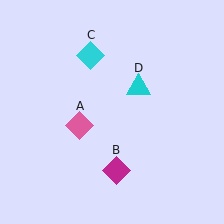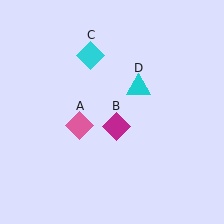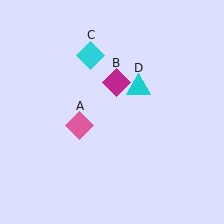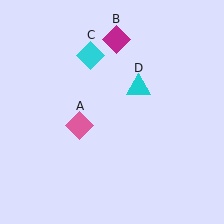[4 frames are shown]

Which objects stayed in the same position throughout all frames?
Pink diamond (object A) and cyan diamond (object C) and cyan triangle (object D) remained stationary.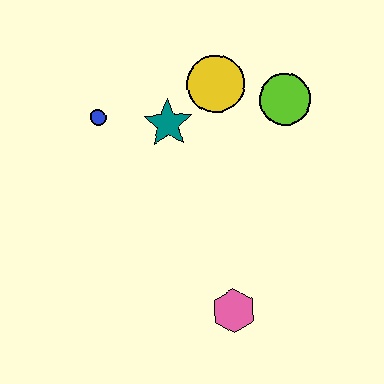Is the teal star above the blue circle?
No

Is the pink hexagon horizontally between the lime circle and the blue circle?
Yes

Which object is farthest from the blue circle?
The pink hexagon is farthest from the blue circle.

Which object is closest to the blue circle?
The teal star is closest to the blue circle.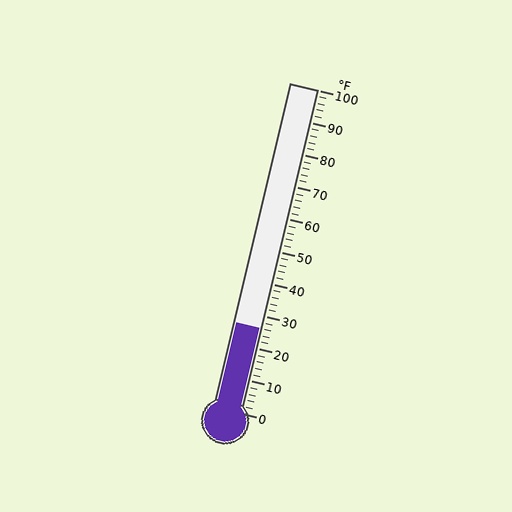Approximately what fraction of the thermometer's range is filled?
The thermometer is filled to approximately 25% of its range.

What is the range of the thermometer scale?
The thermometer scale ranges from 0°F to 100°F.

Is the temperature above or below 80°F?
The temperature is below 80°F.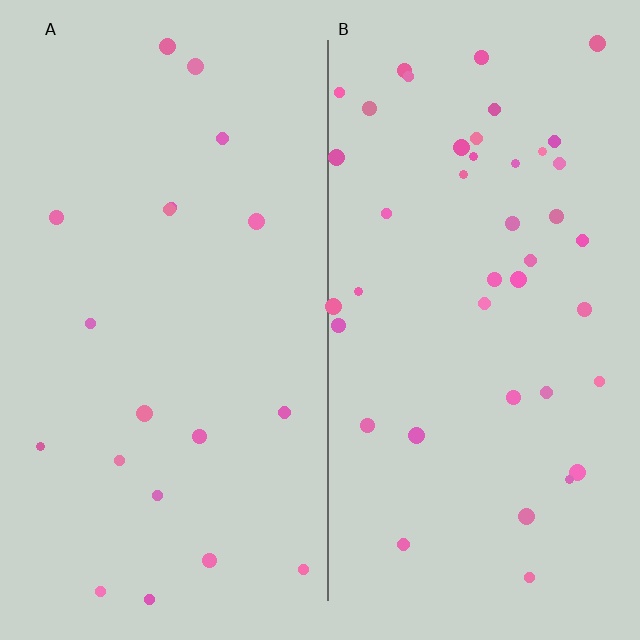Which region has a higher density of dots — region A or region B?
B (the right).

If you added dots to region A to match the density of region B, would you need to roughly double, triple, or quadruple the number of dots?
Approximately double.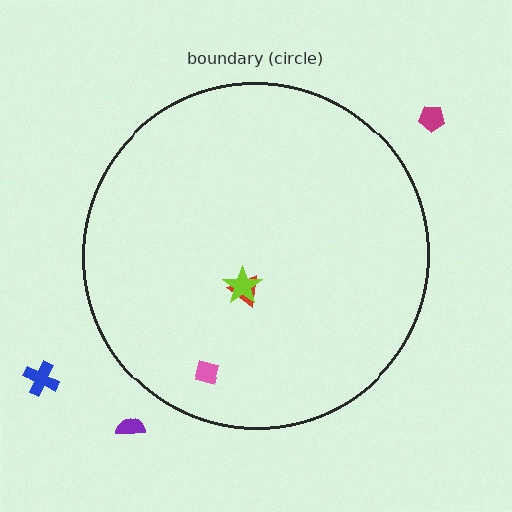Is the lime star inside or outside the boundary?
Inside.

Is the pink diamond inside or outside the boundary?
Inside.